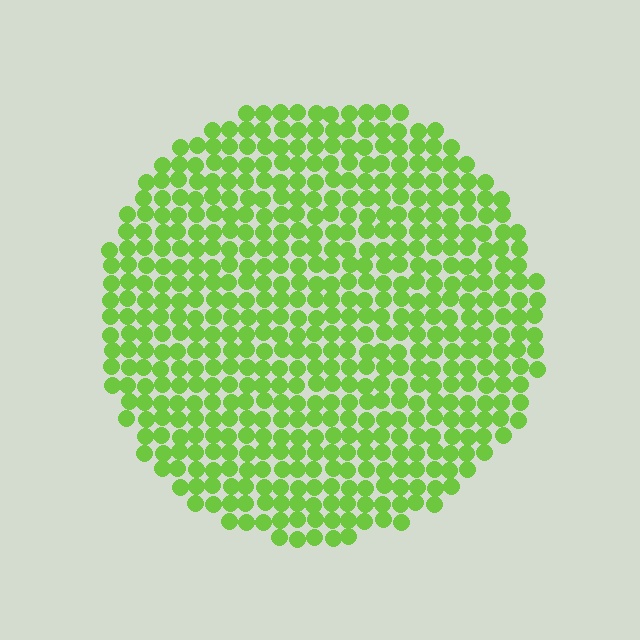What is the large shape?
The large shape is a circle.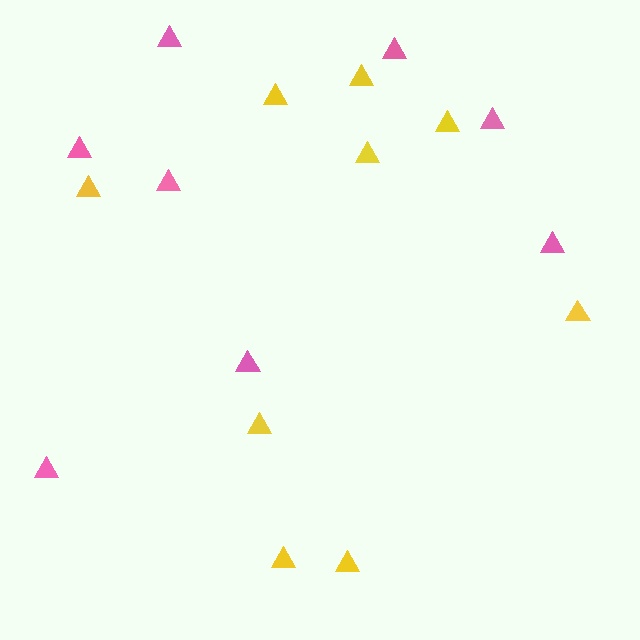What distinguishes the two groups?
There are 2 groups: one group of yellow triangles (9) and one group of pink triangles (8).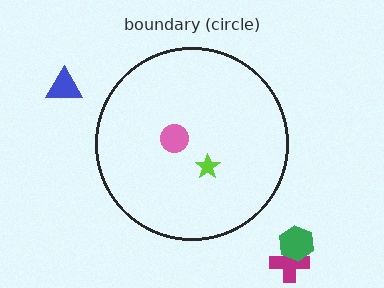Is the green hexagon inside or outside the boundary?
Outside.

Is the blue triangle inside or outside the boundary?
Outside.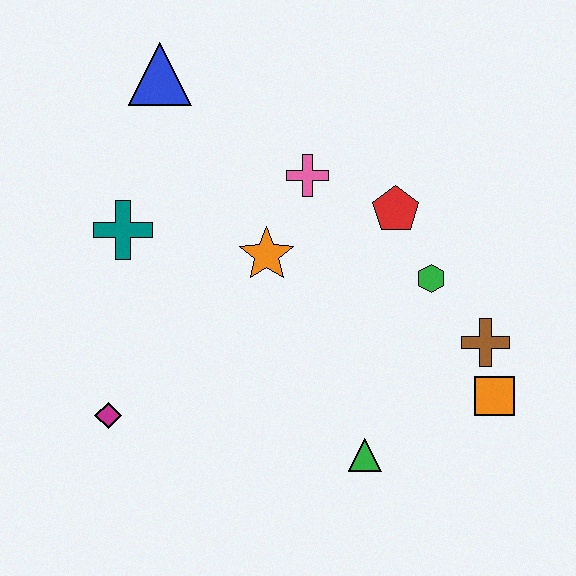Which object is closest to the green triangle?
The orange square is closest to the green triangle.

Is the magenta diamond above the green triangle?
Yes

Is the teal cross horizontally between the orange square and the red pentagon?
No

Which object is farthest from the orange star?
The orange square is farthest from the orange star.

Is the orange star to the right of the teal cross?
Yes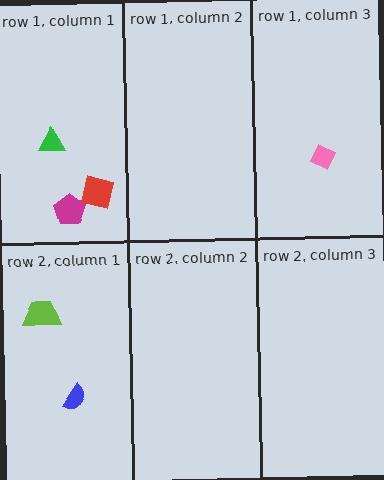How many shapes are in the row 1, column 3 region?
1.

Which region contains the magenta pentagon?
The row 1, column 1 region.